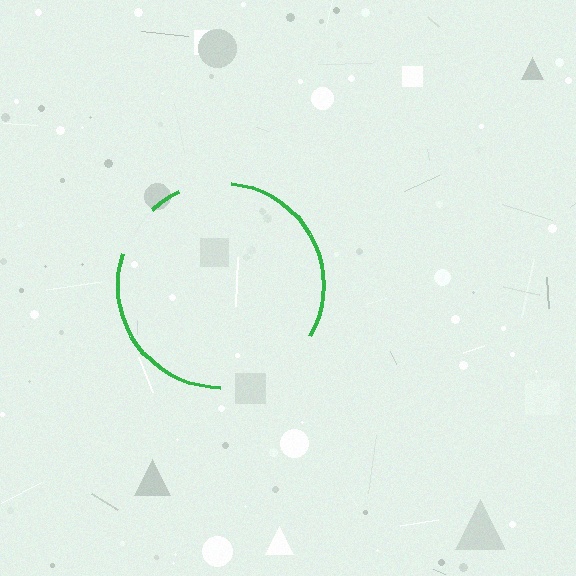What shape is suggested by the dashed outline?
The dashed outline suggests a circle.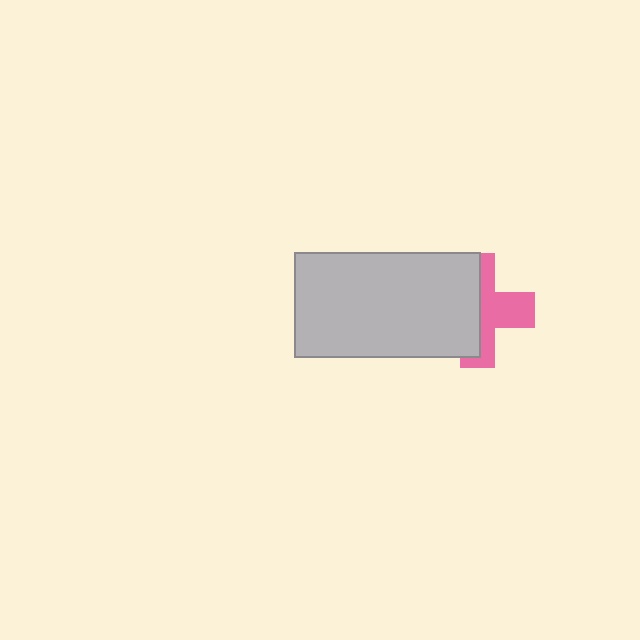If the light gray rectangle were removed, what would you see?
You would see the complete pink cross.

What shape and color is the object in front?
The object in front is a light gray rectangle.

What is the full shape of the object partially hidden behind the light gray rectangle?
The partially hidden object is a pink cross.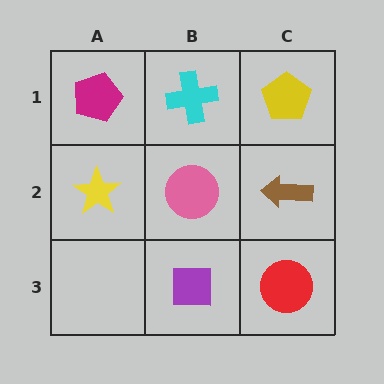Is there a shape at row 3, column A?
No, that cell is empty.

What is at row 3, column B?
A purple square.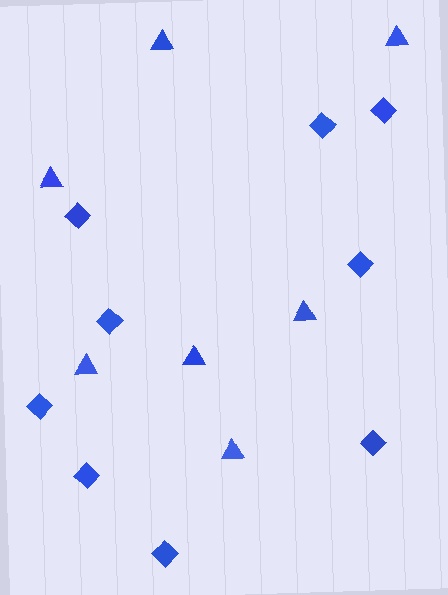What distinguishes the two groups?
There are 2 groups: one group of triangles (7) and one group of diamonds (9).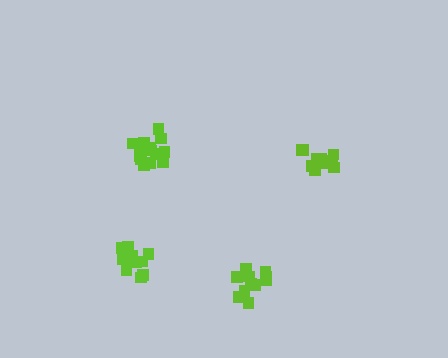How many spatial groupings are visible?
There are 4 spatial groupings.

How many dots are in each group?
Group 1: 15 dots, Group 2: 11 dots, Group 3: 13 dots, Group 4: 12 dots (51 total).